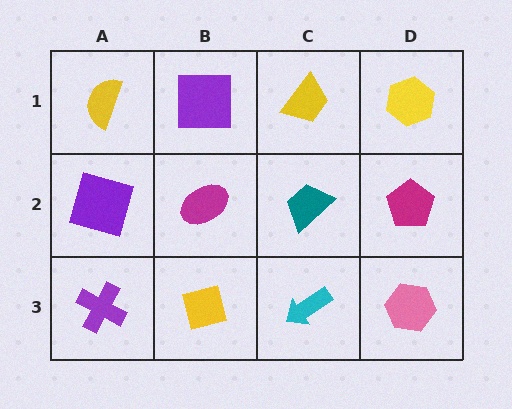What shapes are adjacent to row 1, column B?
A magenta ellipse (row 2, column B), a yellow semicircle (row 1, column A), a yellow trapezoid (row 1, column C).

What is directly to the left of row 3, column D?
A cyan arrow.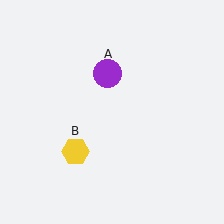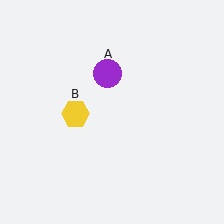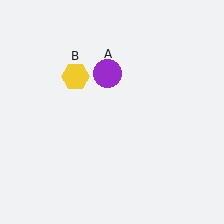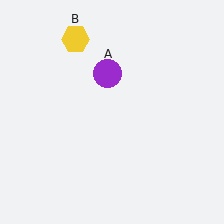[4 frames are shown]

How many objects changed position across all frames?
1 object changed position: yellow hexagon (object B).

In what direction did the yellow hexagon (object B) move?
The yellow hexagon (object B) moved up.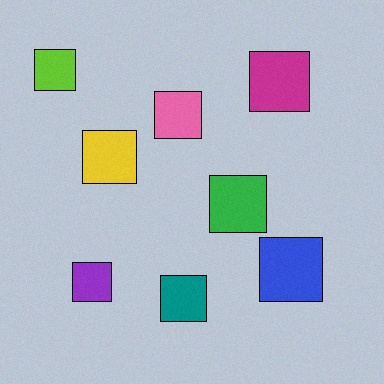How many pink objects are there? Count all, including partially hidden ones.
There is 1 pink object.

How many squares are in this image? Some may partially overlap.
There are 8 squares.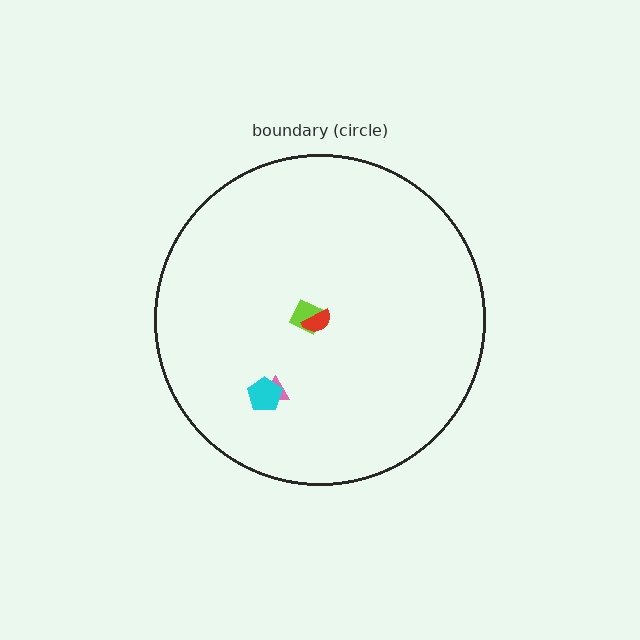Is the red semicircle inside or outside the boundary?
Inside.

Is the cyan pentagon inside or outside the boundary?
Inside.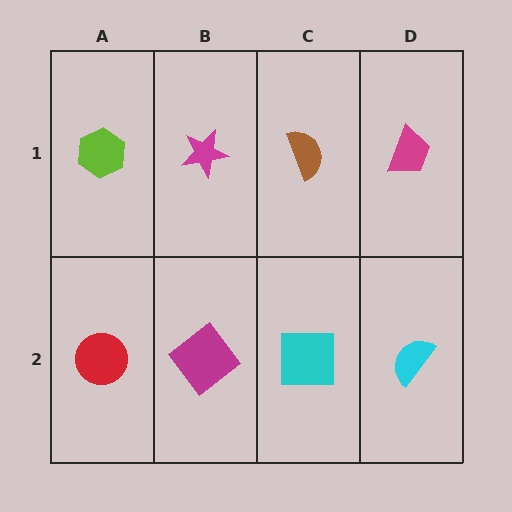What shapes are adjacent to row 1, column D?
A cyan semicircle (row 2, column D), a brown semicircle (row 1, column C).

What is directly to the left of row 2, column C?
A magenta diamond.